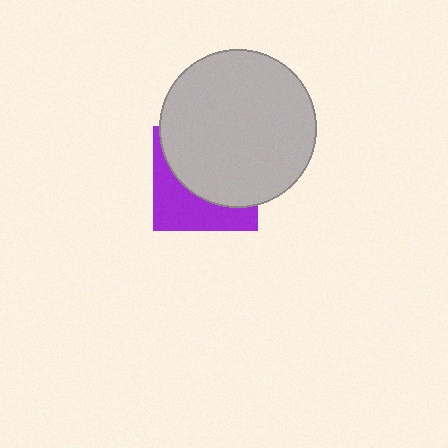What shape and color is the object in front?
The object in front is a light gray circle.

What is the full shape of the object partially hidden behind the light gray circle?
The partially hidden object is a purple square.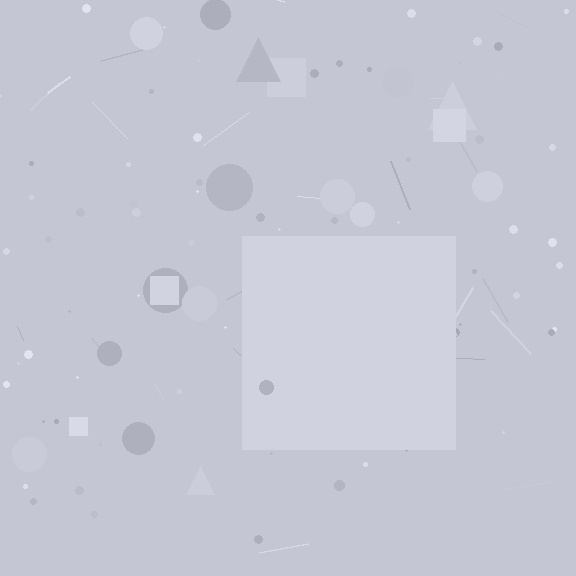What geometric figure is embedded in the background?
A square is embedded in the background.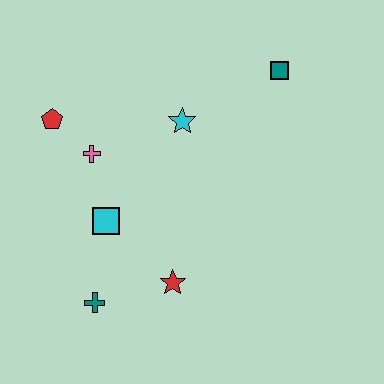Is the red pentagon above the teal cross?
Yes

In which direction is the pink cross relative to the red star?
The pink cross is above the red star.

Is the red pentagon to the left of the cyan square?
Yes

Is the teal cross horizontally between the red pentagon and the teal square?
Yes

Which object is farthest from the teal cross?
The teal square is farthest from the teal cross.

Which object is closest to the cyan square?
The pink cross is closest to the cyan square.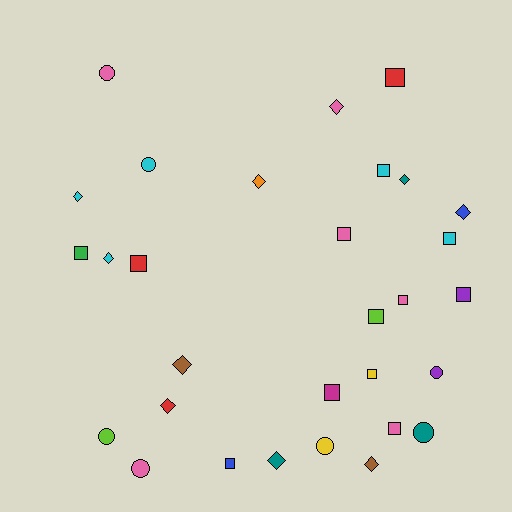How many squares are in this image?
There are 13 squares.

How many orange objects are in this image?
There is 1 orange object.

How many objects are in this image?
There are 30 objects.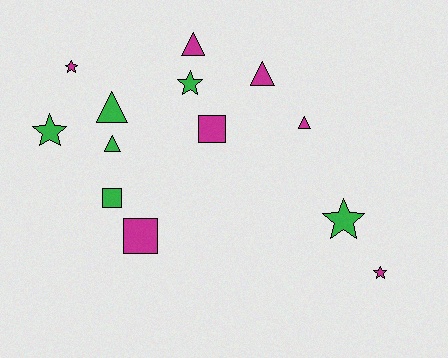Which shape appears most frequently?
Triangle, with 5 objects.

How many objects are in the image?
There are 13 objects.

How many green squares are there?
There is 1 green square.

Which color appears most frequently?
Magenta, with 7 objects.